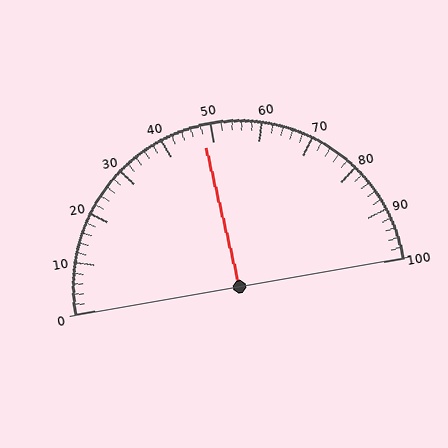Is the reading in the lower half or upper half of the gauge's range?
The reading is in the lower half of the range (0 to 100).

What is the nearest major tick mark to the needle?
The nearest major tick mark is 50.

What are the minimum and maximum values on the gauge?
The gauge ranges from 0 to 100.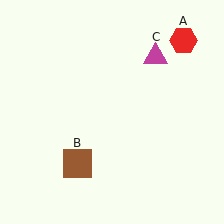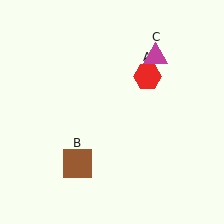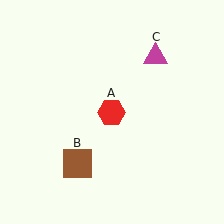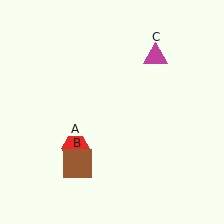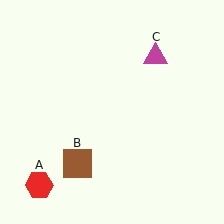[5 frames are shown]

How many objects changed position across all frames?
1 object changed position: red hexagon (object A).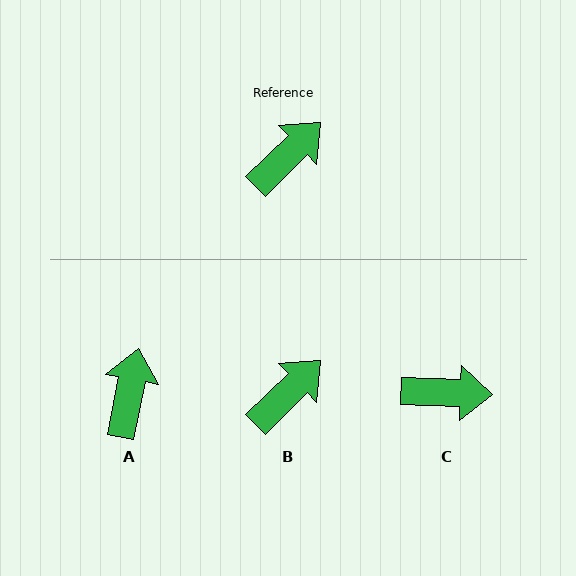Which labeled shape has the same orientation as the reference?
B.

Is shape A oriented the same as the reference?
No, it is off by about 35 degrees.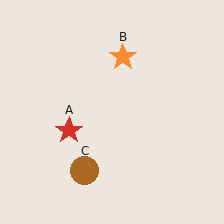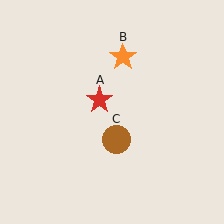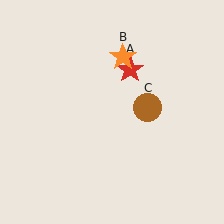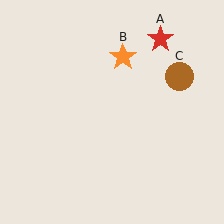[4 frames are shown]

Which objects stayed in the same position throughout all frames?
Orange star (object B) remained stationary.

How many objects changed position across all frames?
2 objects changed position: red star (object A), brown circle (object C).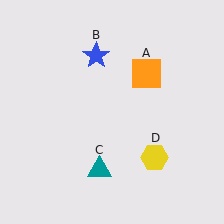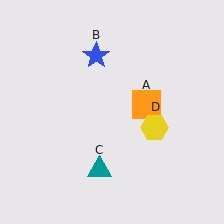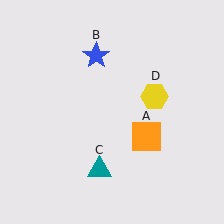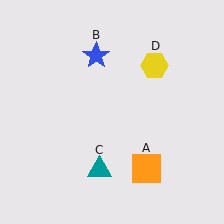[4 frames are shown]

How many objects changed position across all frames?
2 objects changed position: orange square (object A), yellow hexagon (object D).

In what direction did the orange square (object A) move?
The orange square (object A) moved down.